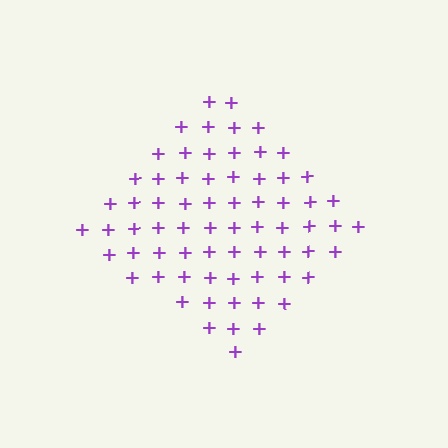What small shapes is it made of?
It is made of small plus signs.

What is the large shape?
The large shape is a diamond.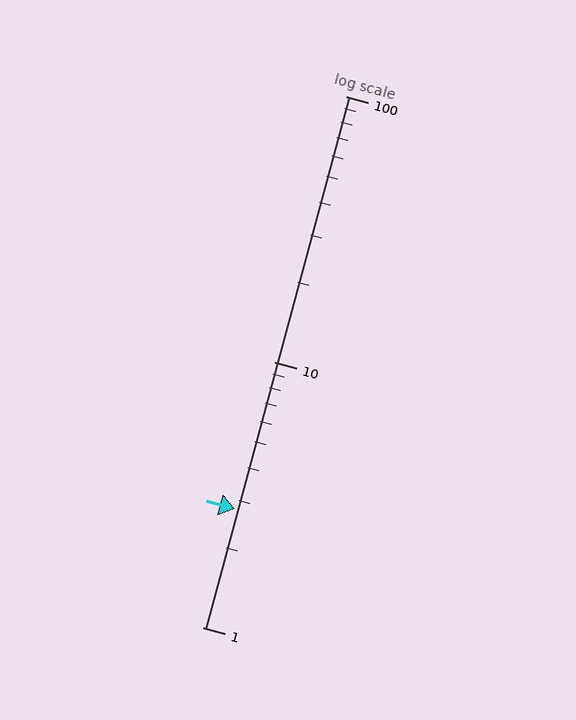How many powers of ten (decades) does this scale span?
The scale spans 2 decades, from 1 to 100.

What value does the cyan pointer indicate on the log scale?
The pointer indicates approximately 2.8.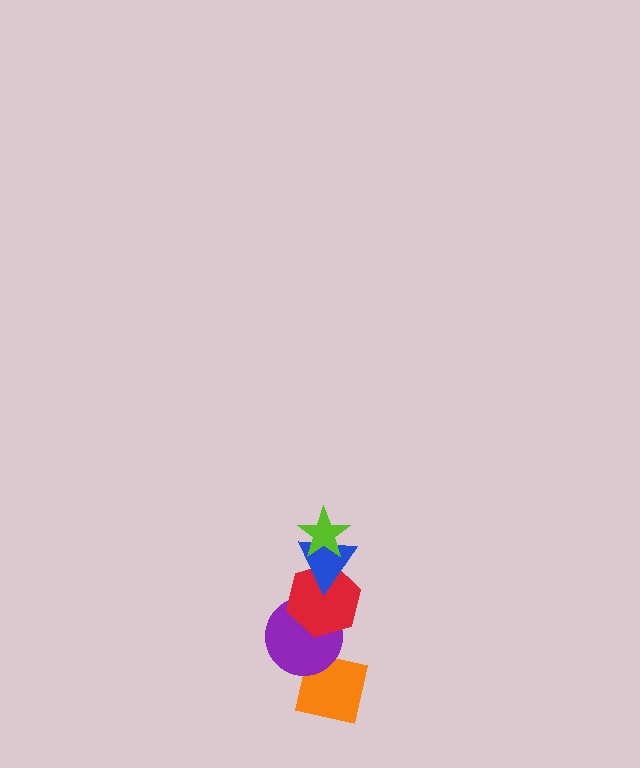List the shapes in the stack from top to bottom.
From top to bottom: the lime star, the blue triangle, the red hexagon, the purple circle, the orange square.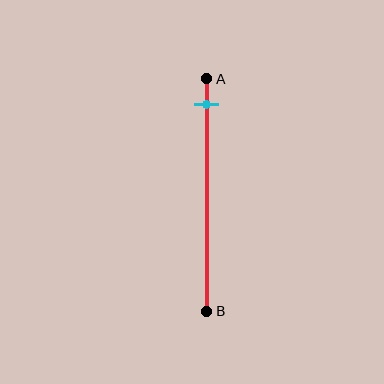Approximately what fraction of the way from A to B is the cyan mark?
The cyan mark is approximately 10% of the way from A to B.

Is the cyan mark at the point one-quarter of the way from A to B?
No, the mark is at about 10% from A, not at the 25% one-quarter point.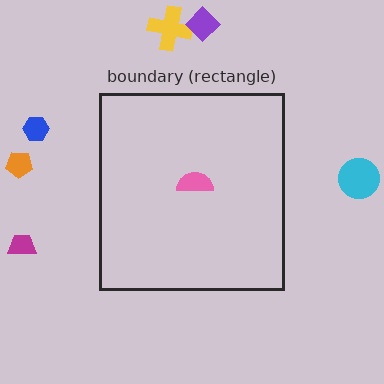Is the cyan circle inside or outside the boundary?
Outside.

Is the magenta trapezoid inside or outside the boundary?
Outside.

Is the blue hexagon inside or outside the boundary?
Outside.